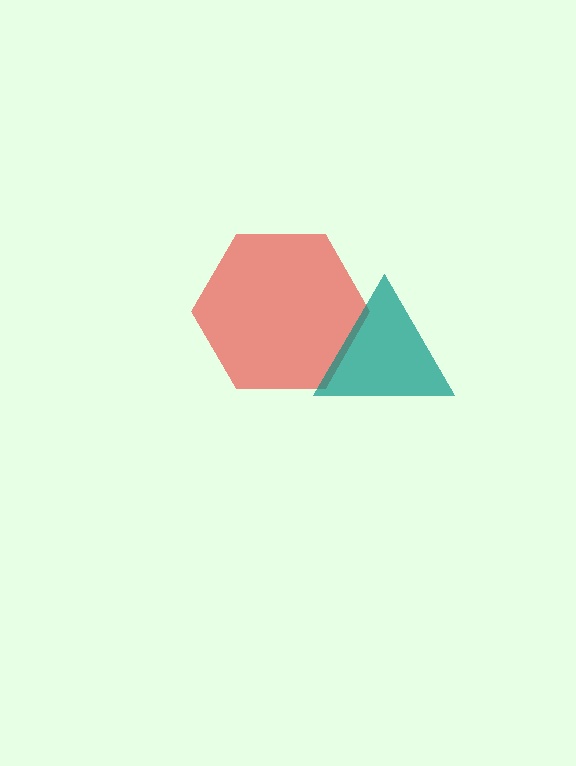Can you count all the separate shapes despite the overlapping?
Yes, there are 2 separate shapes.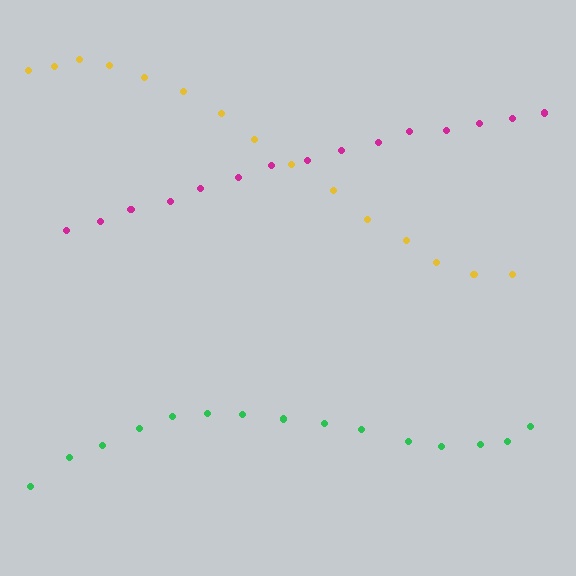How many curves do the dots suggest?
There are 3 distinct paths.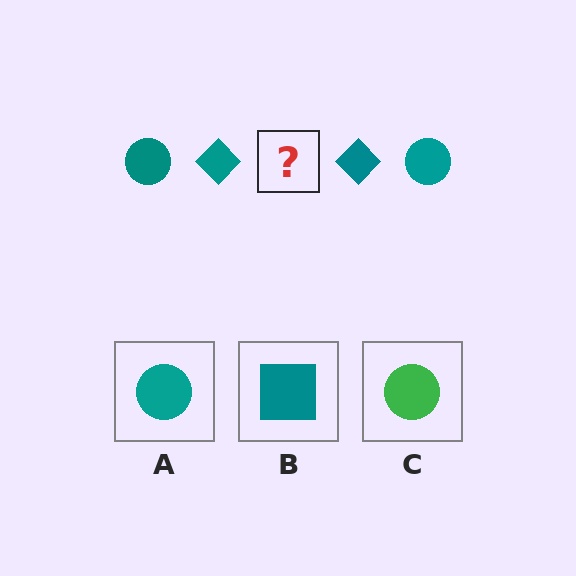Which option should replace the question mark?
Option A.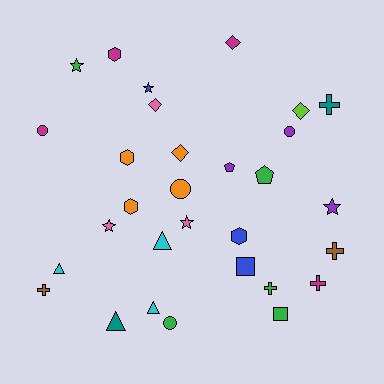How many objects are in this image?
There are 30 objects.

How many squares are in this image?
There are 2 squares.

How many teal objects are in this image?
There are 2 teal objects.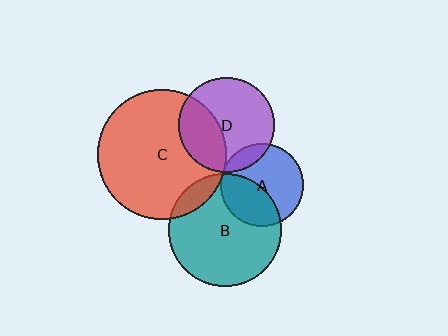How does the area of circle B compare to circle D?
Approximately 1.4 times.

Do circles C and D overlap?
Yes.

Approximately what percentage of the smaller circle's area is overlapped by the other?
Approximately 35%.